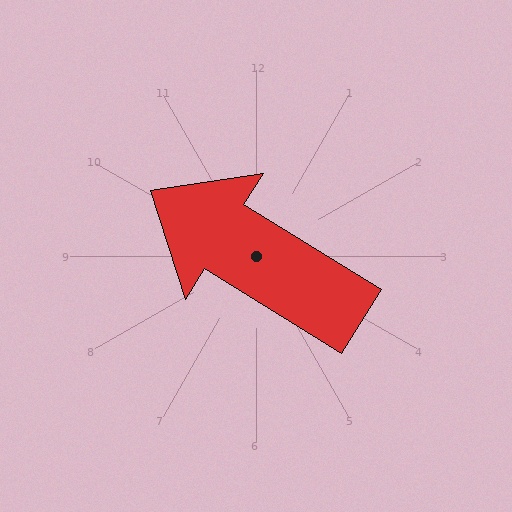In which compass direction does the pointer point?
Northwest.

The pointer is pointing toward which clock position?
Roughly 10 o'clock.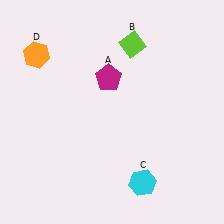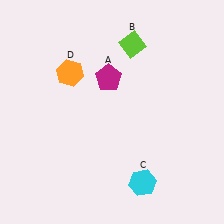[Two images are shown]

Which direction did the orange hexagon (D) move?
The orange hexagon (D) moved right.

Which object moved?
The orange hexagon (D) moved right.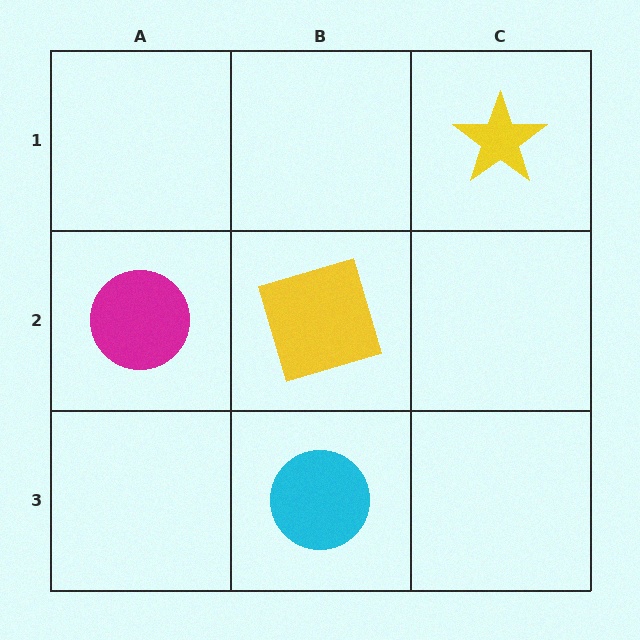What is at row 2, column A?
A magenta circle.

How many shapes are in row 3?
1 shape.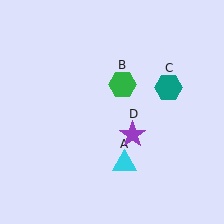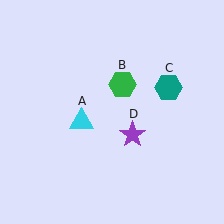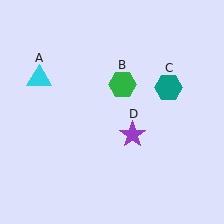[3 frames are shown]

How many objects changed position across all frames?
1 object changed position: cyan triangle (object A).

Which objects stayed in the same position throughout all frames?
Green hexagon (object B) and teal hexagon (object C) and purple star (object D) remained stationary.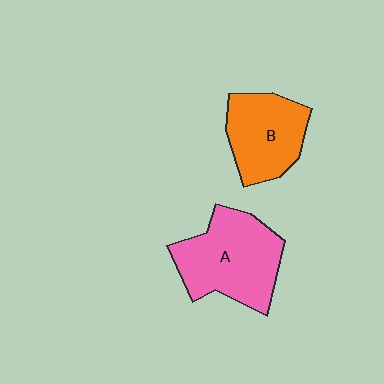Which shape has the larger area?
Shape A (pink).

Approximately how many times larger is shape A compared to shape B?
Approximately 1.3 times.